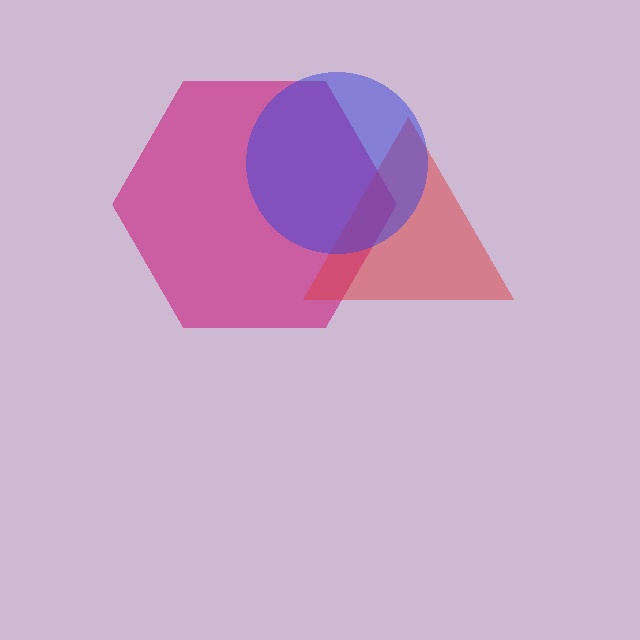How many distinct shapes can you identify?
There are 3 distinct shapes: a magenta hexagon, a red triangle, a blue circle.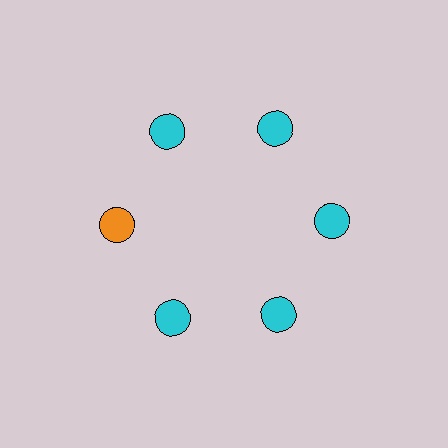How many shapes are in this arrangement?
There are 6 shapes arranged in a ring pattern.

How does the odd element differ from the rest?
It has a different color: orange instead of cyan.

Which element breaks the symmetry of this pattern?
The orange circle at roughly the 9 o'clock position breaks the symmetry. All other shapes are cyan circles.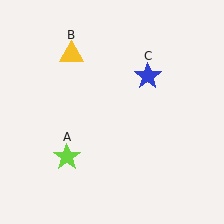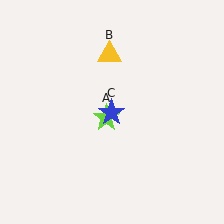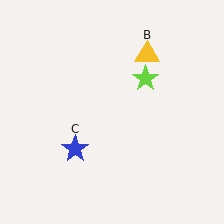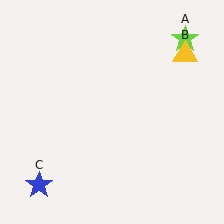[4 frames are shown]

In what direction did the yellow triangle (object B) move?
The yellow triangle (object B) moved right.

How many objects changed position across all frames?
3 objects changed position: lime star (object A), yellow triangle (object B), blue star (object C).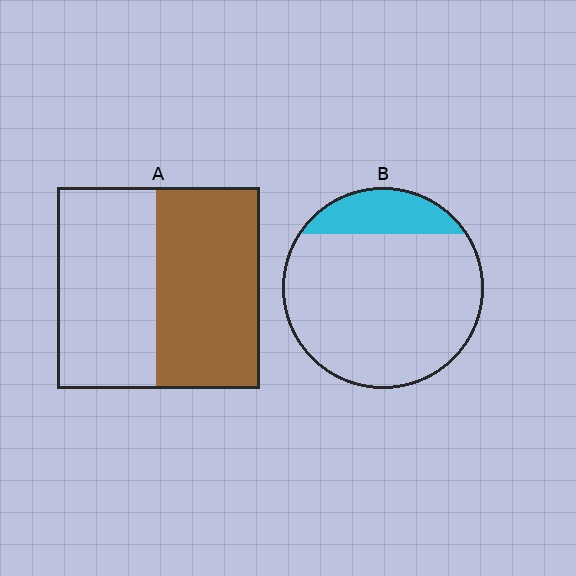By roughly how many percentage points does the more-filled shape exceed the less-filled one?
By roughly 35 percentage points (A over B).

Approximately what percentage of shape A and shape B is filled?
A is approximately 50% and B is approximately 20%.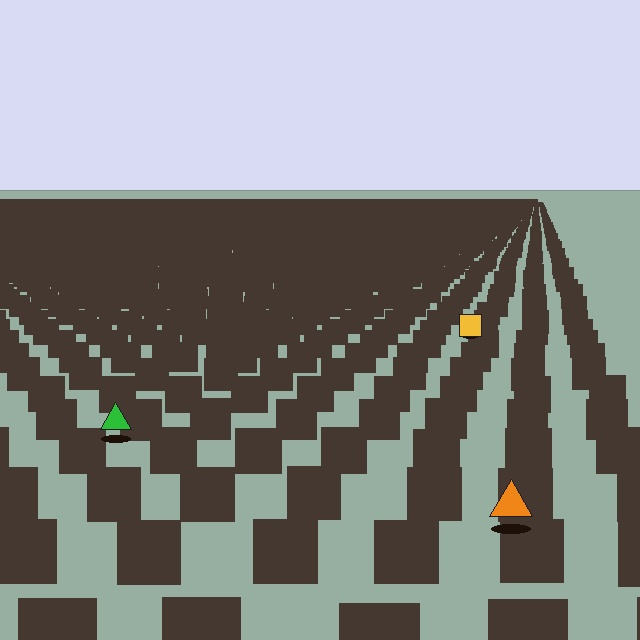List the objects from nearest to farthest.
From nearest to farthest: the orange triangle, the green triangle, the yellow square.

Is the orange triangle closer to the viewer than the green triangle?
Yes. The orange triangle is closer — you can tell from the texture gradient: the ground texture is coarser near it.